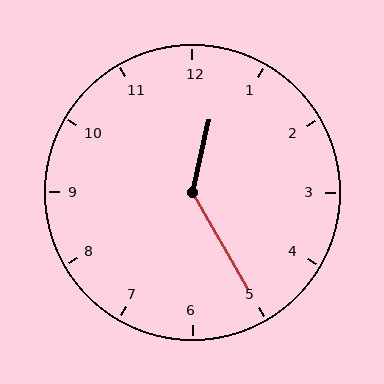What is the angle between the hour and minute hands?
Approximately 138 degrees.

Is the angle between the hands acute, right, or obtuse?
It is obtuse.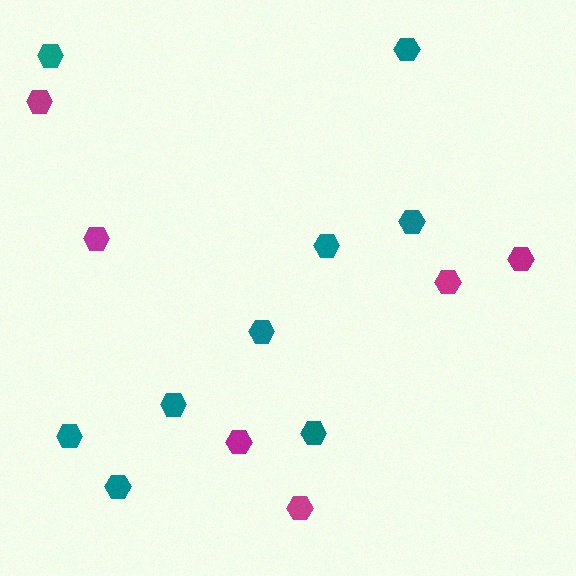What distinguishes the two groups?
There are 2 groups: one group of teal hexagons (9) and one group of magenta hexagons (6).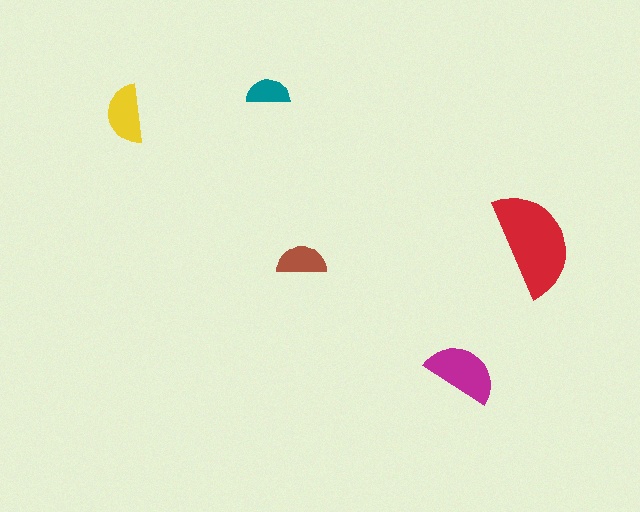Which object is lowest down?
The magenta semicircle is bottommost.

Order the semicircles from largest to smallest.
the red one, the magenta one, the yellow one, the brown one, the teal one.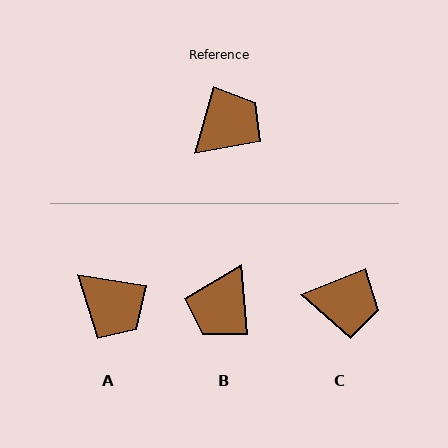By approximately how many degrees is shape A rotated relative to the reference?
Approximately 83 degrees clockwise.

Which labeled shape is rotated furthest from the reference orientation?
B, about 160 degrees away.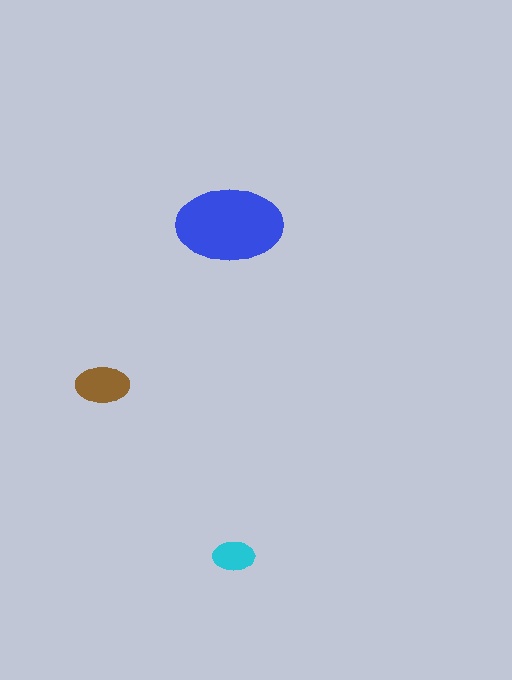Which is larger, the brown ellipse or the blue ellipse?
The blue one.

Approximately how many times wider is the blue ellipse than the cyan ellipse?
About 2.5 times wider.